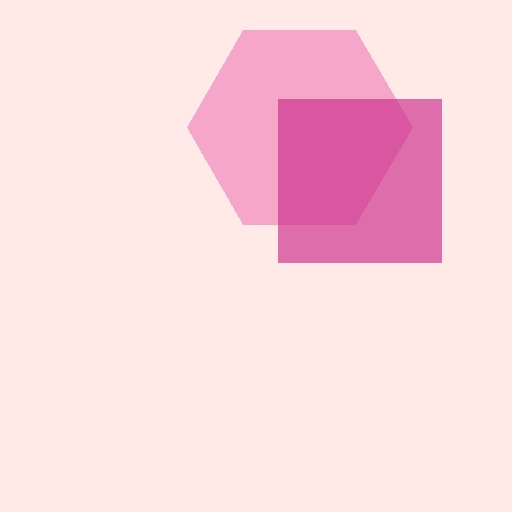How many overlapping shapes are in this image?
There are 2 overlapping shapes in the image.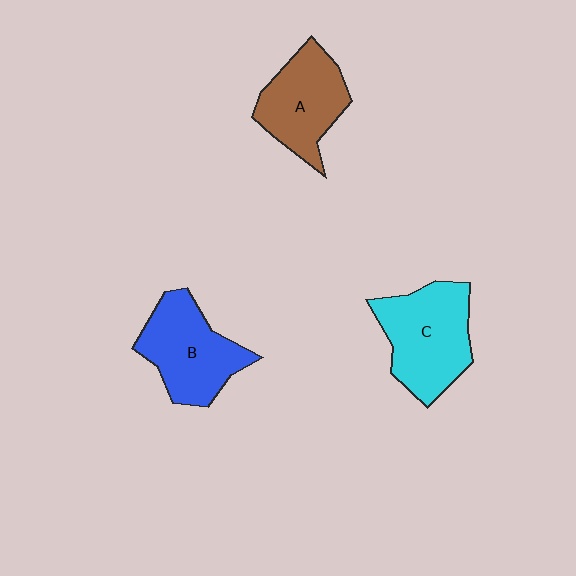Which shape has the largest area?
Shape C (cyan).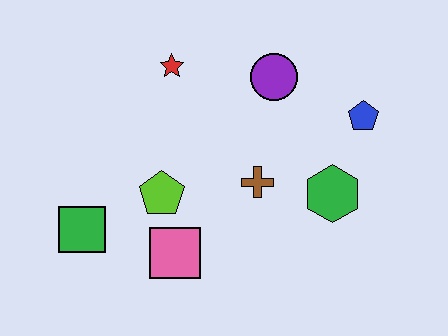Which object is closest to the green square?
The lime pentagon is closest to the green square.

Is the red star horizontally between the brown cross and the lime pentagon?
Yes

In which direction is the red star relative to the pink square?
The red star is above the pink square.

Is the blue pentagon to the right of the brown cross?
Yes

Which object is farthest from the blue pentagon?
The green square is farthest from the blue pentagon.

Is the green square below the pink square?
No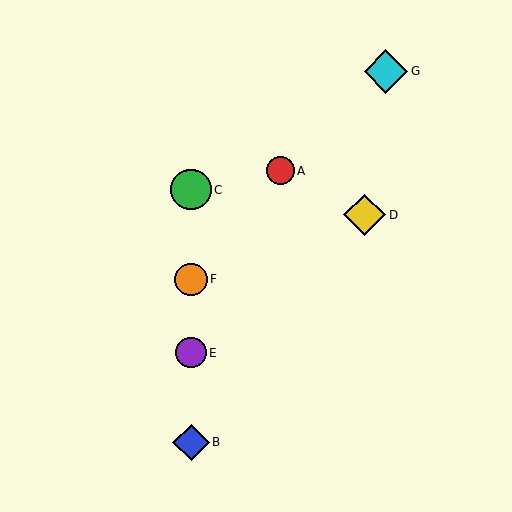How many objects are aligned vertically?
4 objects (B, C, E, F) are aligned vertically.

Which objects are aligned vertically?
Objects B, C, E, F are aligned vertically.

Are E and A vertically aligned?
No, E is at x≈191 and A is at x≈280.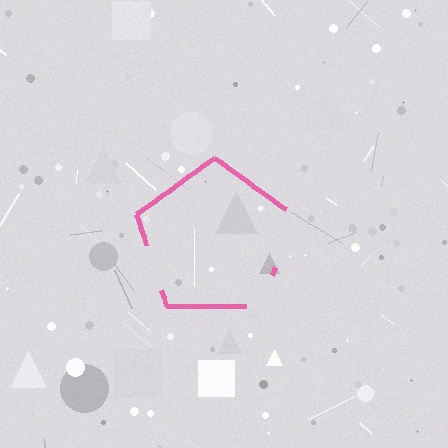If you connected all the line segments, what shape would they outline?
They would outline a pentagon.